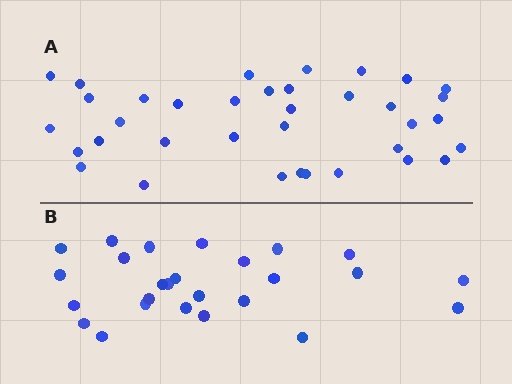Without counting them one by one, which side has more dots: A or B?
Region A (the top region) has more dots.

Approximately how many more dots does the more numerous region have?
Region A has roughly 10 or so more dots than region B.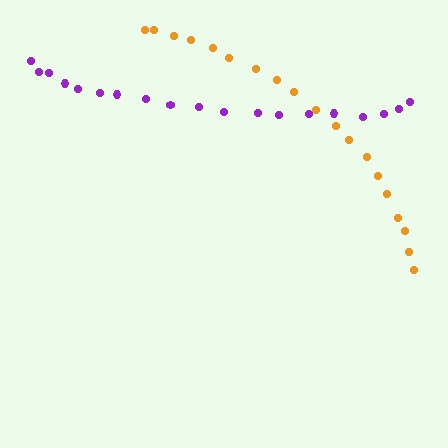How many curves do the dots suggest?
There are 2 distinct paths.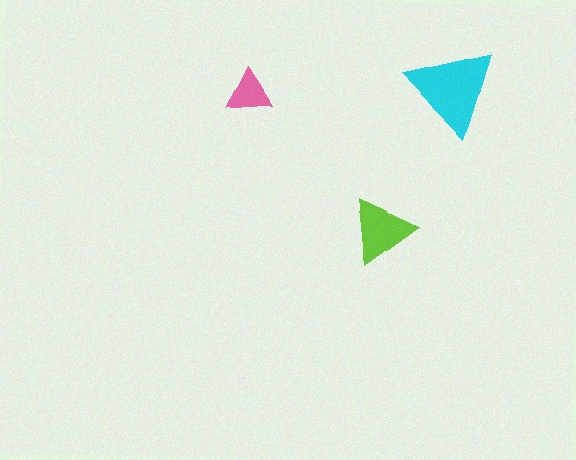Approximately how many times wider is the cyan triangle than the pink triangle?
About 2 times wider.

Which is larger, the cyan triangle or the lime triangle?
The cyan one.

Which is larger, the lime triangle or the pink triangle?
The lime one.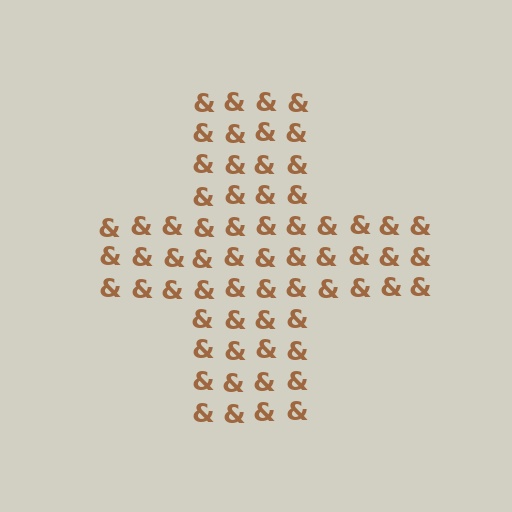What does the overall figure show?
The overall figure shows a cross.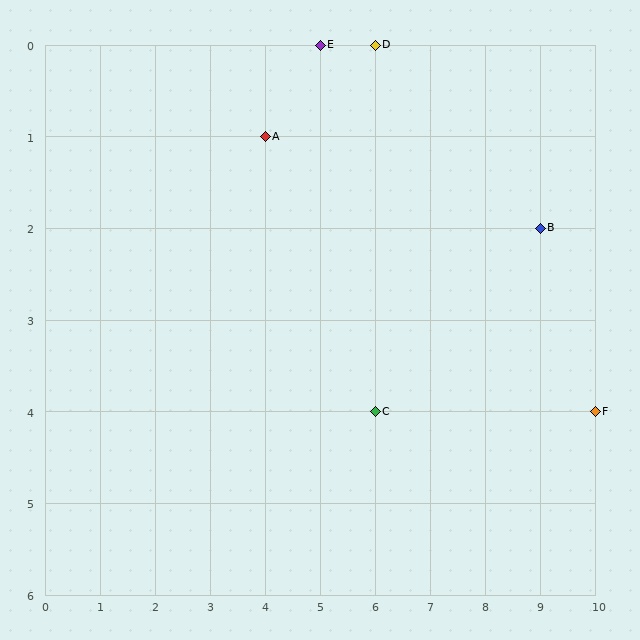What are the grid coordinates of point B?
Point B is at grid coordinates (9, 2).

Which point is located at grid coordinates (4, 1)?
Point A is at (4, 1).